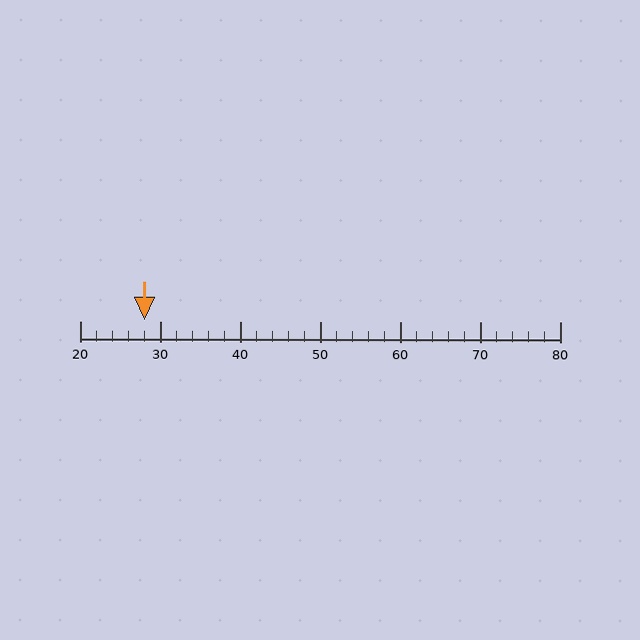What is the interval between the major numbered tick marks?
The major tick marks are spaced 10 units apart.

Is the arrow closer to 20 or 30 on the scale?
The arrow is closer to 30.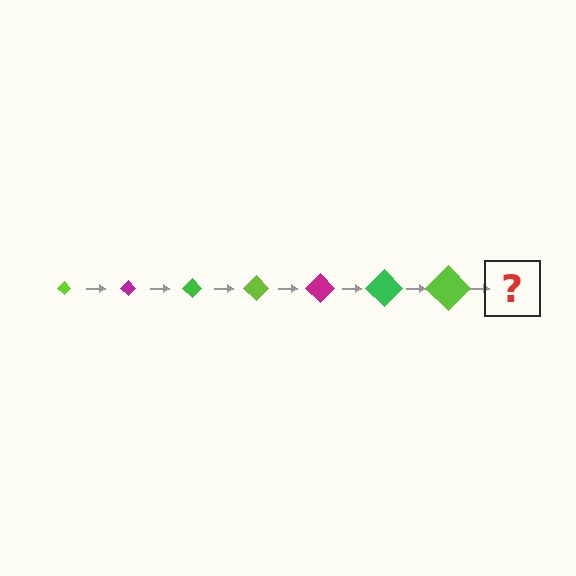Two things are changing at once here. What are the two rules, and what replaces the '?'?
The two rules are that the diamond grows larger each step and the color cycles through lime, magenta, and green. The '?' should be a magenta diamond, larger than the previous one.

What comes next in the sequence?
The next element should be a magenta diamond, larger than the previous one.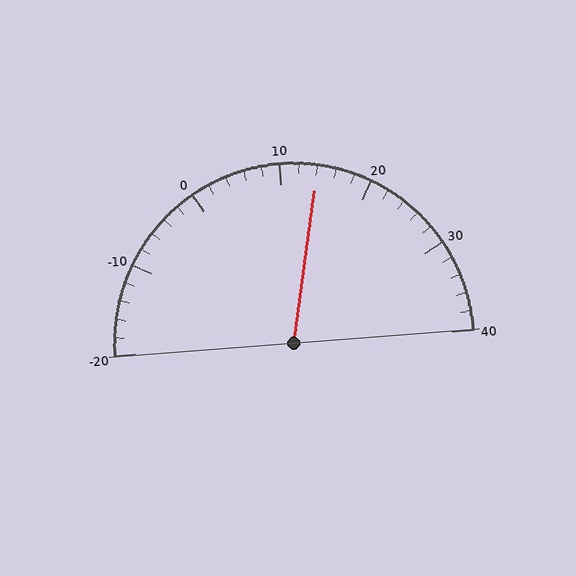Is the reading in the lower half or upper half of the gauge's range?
The reading is in the upper half of the range (-20 to 40).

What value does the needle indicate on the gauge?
The needle indicates approximately 14.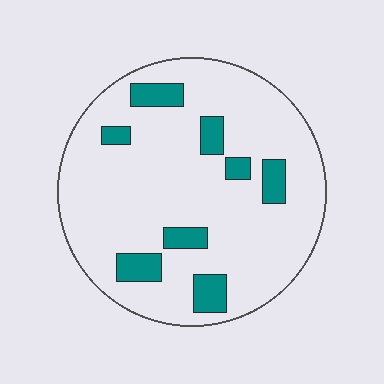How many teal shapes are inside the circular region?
8.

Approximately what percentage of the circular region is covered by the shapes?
Approximately 15%.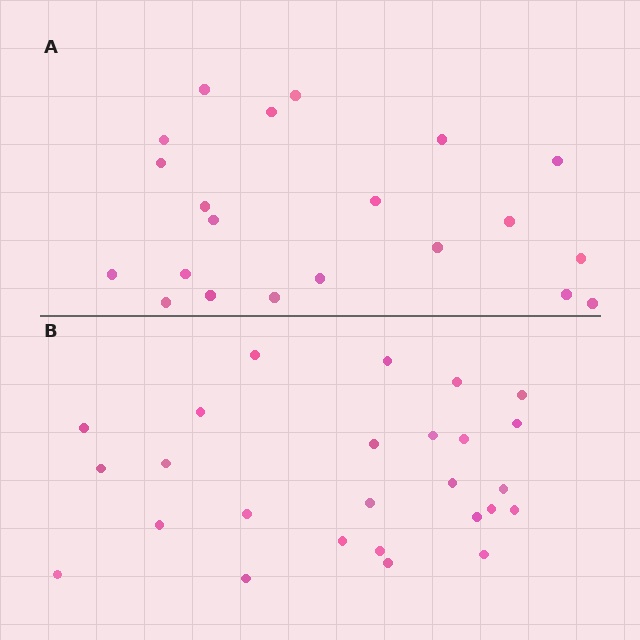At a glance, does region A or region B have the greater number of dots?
Region B (the bottom region) has more dots.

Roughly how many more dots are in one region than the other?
Region B has about 5 more dots than region A.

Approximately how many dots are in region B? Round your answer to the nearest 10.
About 30 dots. (The exact count is 26, which rounds to 30.)